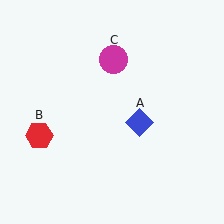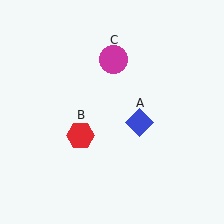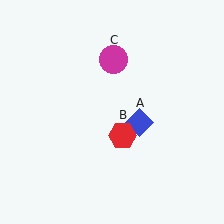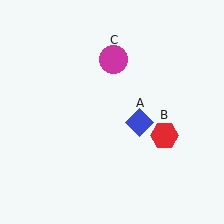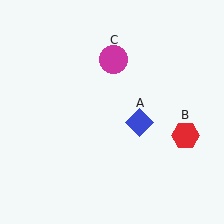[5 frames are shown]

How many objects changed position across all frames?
1 object changed position: red hexagon (object B).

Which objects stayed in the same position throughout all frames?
Blue diamond (object A) and magenta circle (object C) remained stationary.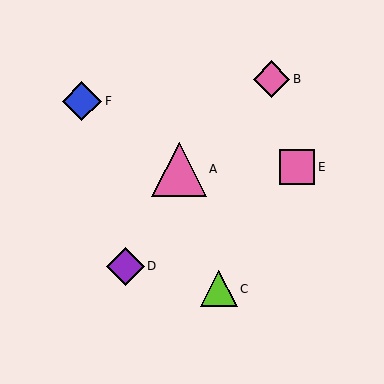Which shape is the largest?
The pink triangle (labeled A) is the largest.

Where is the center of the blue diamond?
The center of the blue diamond is at (82, 101).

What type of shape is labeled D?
Shape D is a purple diamond.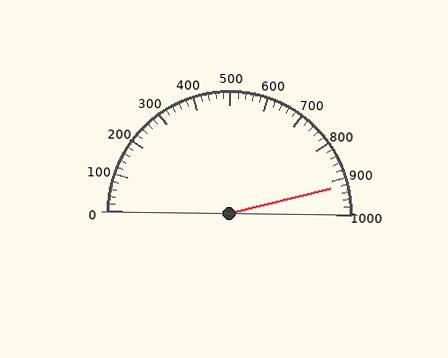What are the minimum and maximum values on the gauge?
The gauge ranges from 0 to 1000.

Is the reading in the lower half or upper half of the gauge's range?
The reading is in the upper half of the range (0 to 1000).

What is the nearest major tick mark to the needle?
The nearest major tick mark is 900.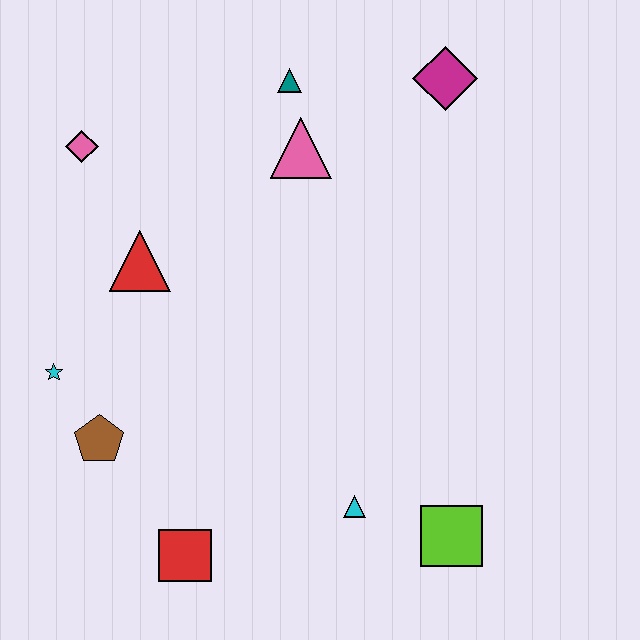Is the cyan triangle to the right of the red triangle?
Yes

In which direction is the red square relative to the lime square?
The red square is to the left of the lime square.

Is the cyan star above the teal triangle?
No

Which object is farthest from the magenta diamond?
The red square is farthest from the magenta diamond.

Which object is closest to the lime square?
The cyan triangle is closest to the lime square.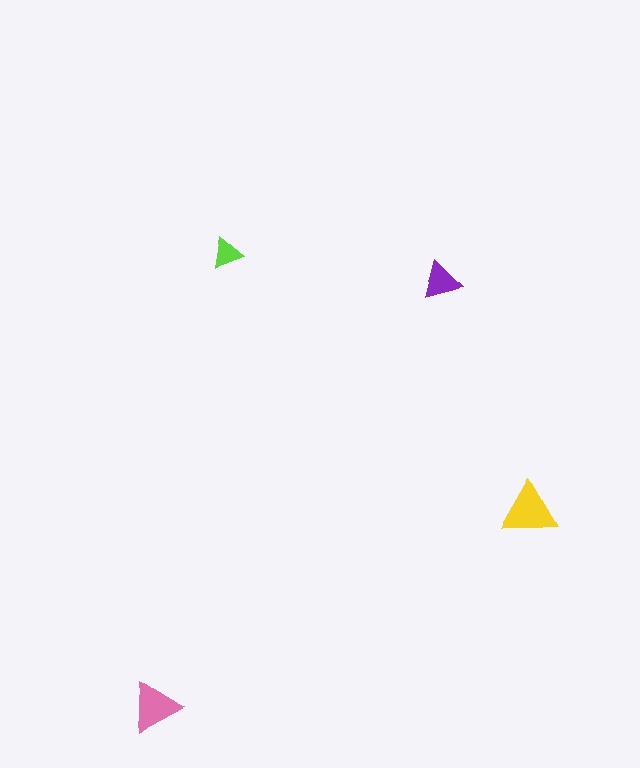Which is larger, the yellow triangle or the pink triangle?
The yellow one.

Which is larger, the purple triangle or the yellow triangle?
The yellow one.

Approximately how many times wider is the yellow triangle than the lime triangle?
About 2 times wider.